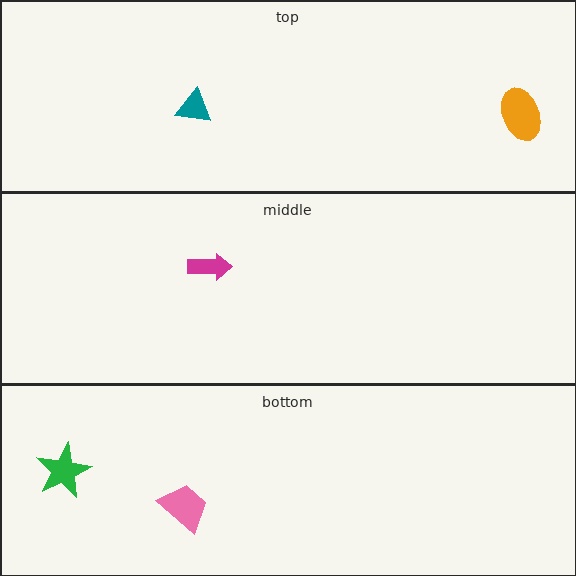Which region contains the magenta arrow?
The middle region.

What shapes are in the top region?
The teal triangle, the orange ellipse.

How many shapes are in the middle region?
1.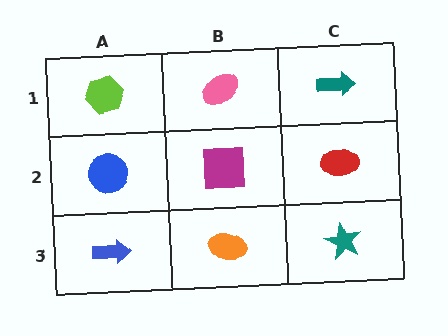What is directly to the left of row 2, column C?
A magenta square.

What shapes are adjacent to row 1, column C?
A red ellipse (row 2, column C), a pink ellipse (row 1, column B).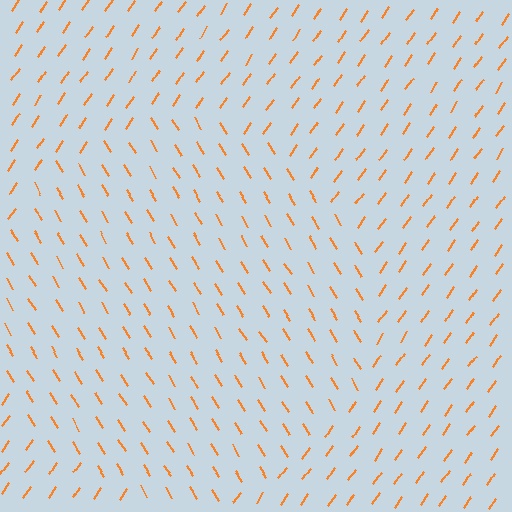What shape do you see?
I see a circle.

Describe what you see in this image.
The image is filled with small orange line segments. A circle region in the image has lines oriented differently from the surrounding lines, creating a visible texture boundary.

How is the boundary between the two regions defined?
The boundary is defined purely by a change in line orientation (approximately 66 degrees difference). All lines are the same color and thickness.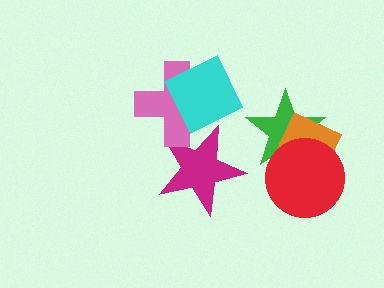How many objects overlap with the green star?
2 objects overlap with the green star.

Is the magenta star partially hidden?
Yes, it is partially covered by another shape.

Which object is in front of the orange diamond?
The red circle is in front of the orange diamond.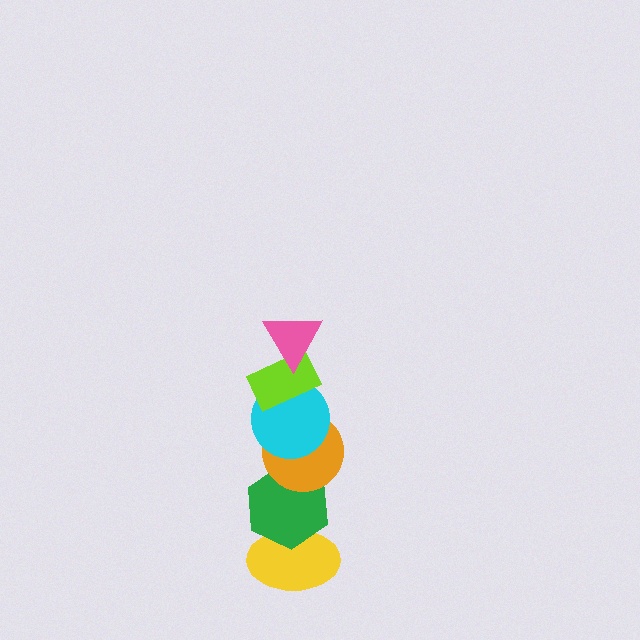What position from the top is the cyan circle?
The cyan circle is 3rd from the top.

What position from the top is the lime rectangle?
The lime rectangle is 2nd from the top.